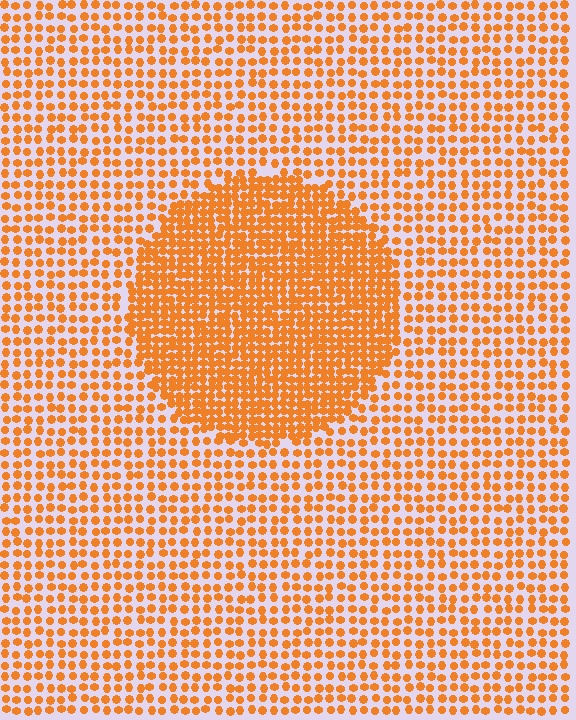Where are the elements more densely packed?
The elements are more densely packed inside the circle boundary.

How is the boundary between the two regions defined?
The boundary is defined by a change in element density (approximately 2.0x ratio). All elements are the same color, size, and shape.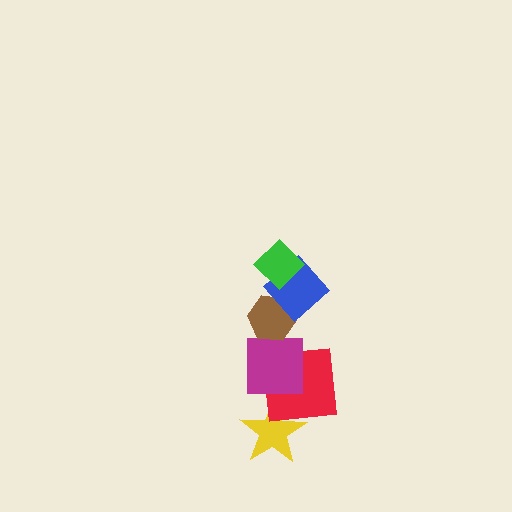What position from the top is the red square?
The red square is 5th from the top.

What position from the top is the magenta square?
The magenta square is 4th from the top.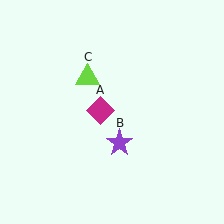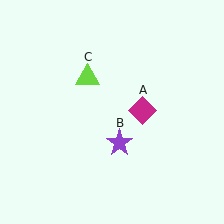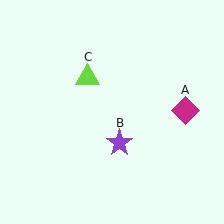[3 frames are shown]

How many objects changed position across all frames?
1 object changed position: magenta diamond (object A).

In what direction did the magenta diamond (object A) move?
The magenta diamond (object A) moved right.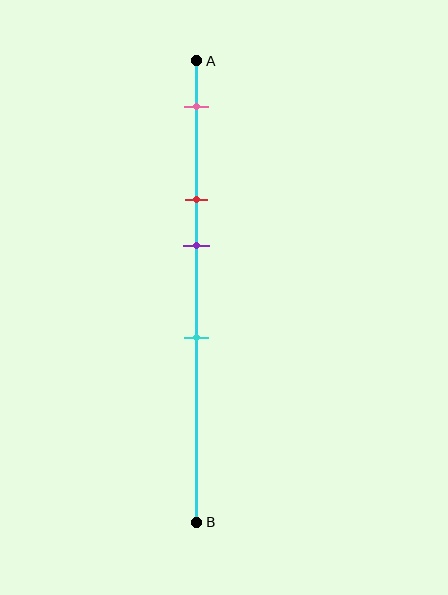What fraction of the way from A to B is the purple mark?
The purple mark is approximately 40% (0.4) of the way from A to B.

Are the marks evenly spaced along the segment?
No, the marks are not evenly spaced.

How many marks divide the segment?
There are 4 marks dividing the segment.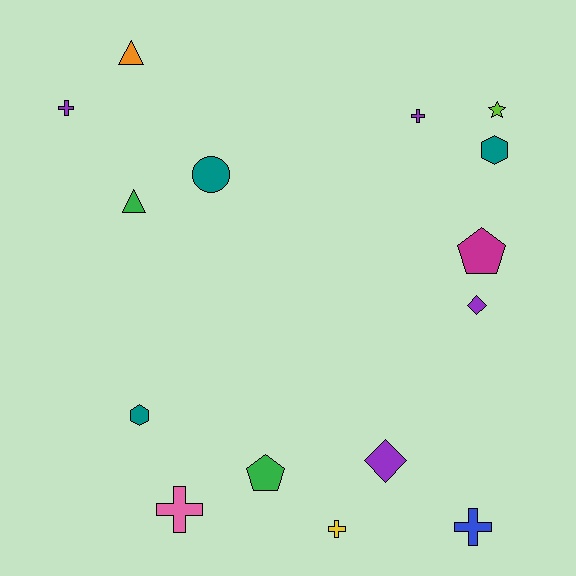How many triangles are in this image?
There are 2 triangles.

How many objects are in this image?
There are 15 objects.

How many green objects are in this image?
There are 2 green objects.